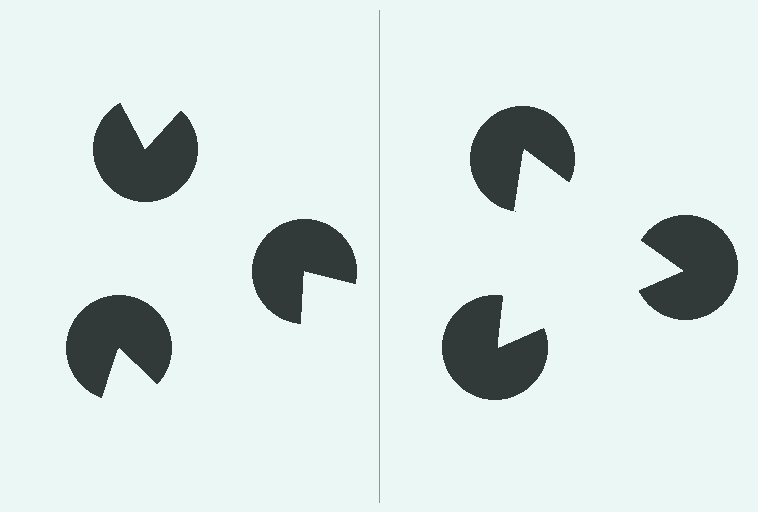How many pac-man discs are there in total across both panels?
6 — 3 on each side.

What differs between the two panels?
The pac-man discs are positioned identically on both sides; only the wedge orientations differ. On the right they align to a triangle; on the left they are misaligned.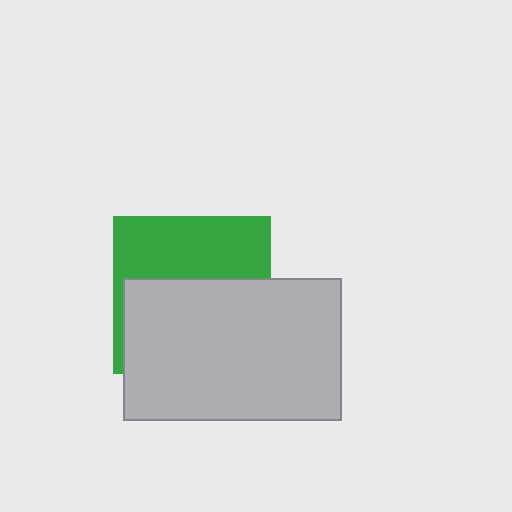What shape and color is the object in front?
The object in front is a light gray rectangle.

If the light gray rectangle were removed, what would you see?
You would see the complete green square.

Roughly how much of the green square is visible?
A small part of it is visible (roughly 43%).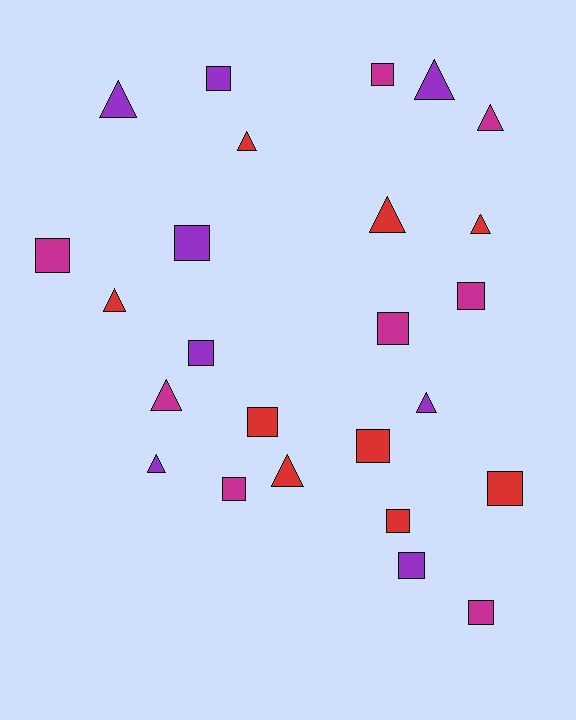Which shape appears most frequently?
Square, with 14 objects.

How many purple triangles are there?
There are 4 purple triangles.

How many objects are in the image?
There are 25 objects.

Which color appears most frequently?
Red, with 9 objects.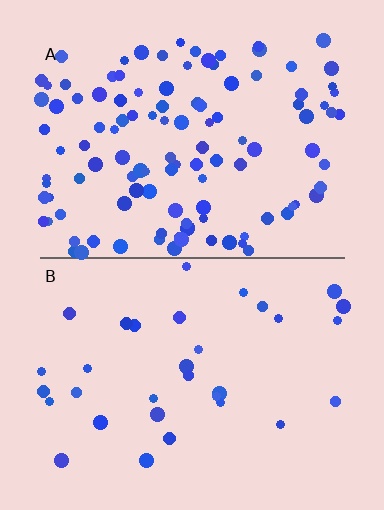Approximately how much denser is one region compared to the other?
Approximately 3.5× — region A over region B.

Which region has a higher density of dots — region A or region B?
A (the top).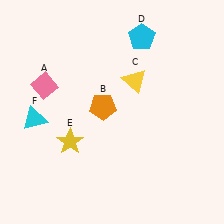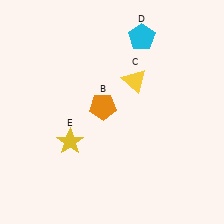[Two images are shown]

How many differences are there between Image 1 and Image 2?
There are 2 differences between the two images.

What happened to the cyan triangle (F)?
The cyan triangle (F) was removed in Image 2. It was in the bottom-left area of Image 1.